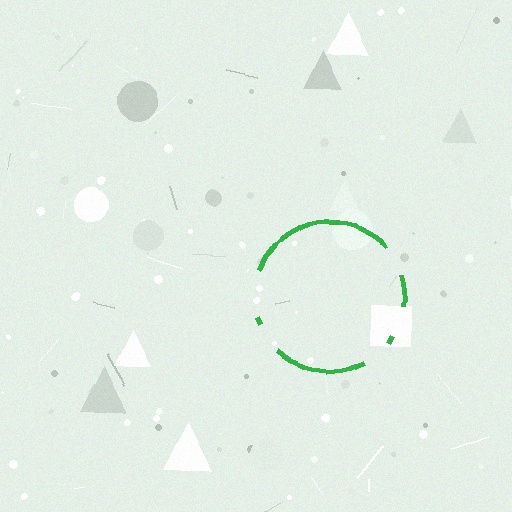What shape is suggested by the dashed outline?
The dashed outline suggests a circle.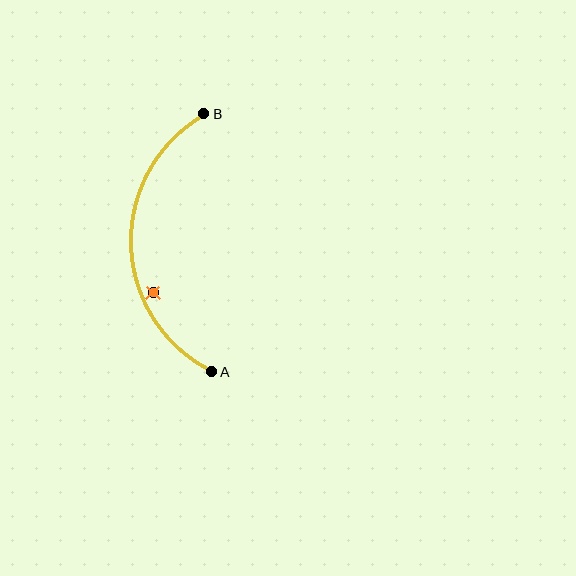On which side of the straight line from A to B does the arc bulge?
The arc bulges to the left of the straight line connecting A and B.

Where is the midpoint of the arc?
The arc midpoint is the point on the curve farthest from the straight line joining A and B. It sits to the left of that line.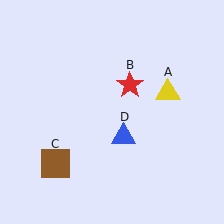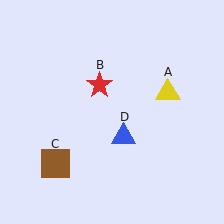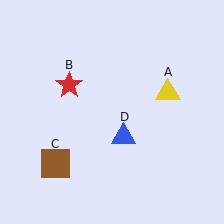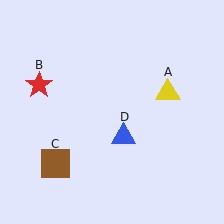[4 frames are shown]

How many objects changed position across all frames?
1 object changed position: red star (object B).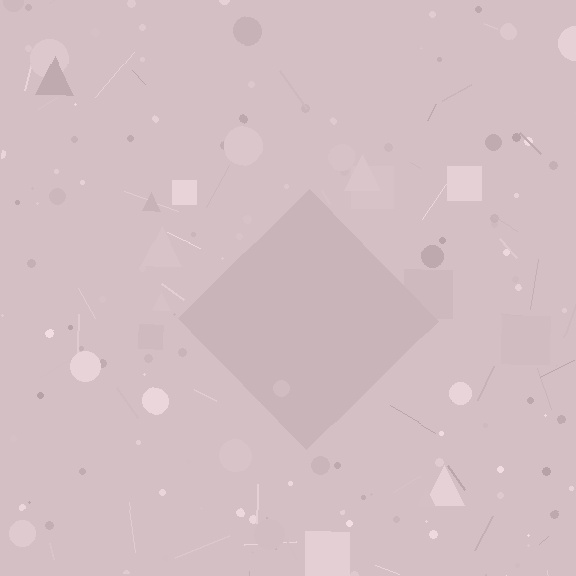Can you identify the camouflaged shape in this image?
The camouflaged shape is a diamond.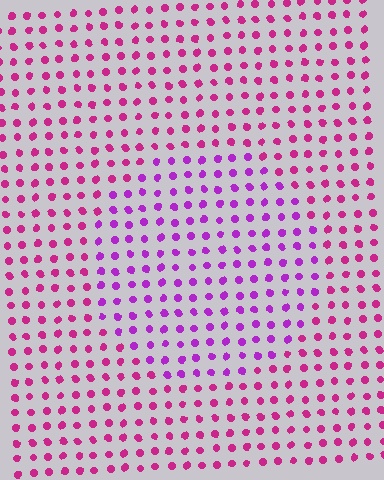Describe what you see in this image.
The image is filled with small magenta elements in a uniform arrangement. A circle-shaped region is visible where the elements are tinted to a slightly different hue, forming a subtle color boundary.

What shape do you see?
I see a circle.